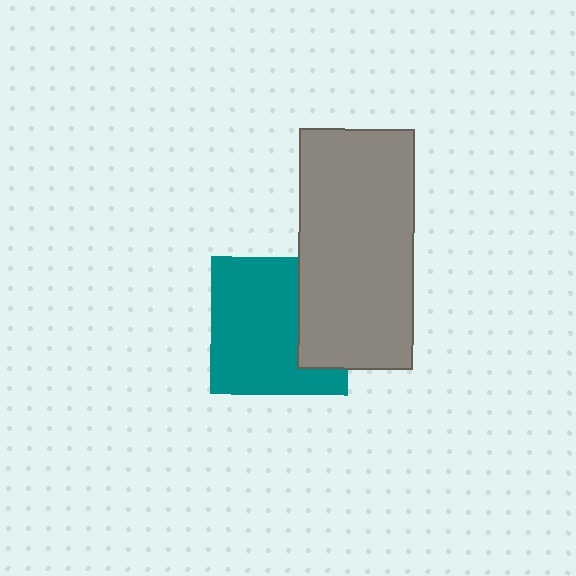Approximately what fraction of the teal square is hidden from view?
Roughly 31% of the teal square is hidden behind the gray rectangle.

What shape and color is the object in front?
The object in front is a gray rectangle.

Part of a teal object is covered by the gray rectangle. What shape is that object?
It is a square.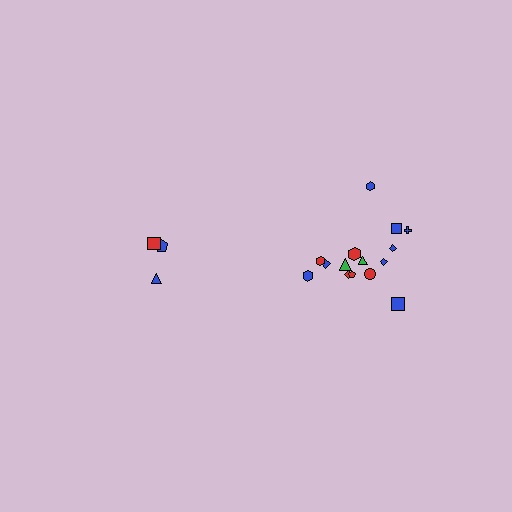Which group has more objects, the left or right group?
The right group.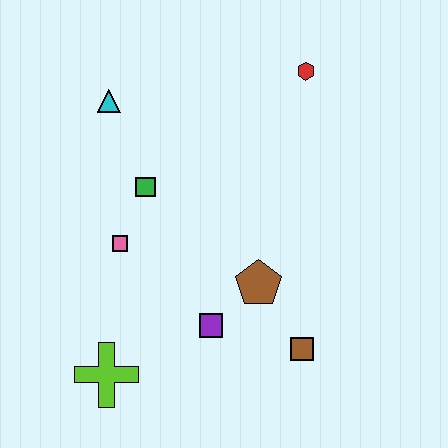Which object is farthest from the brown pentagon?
The cyan triangle is farthest from the brown pentagon.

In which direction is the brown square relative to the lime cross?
The brown square is to the right of the lime cross.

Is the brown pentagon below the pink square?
Yes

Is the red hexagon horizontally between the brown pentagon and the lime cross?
No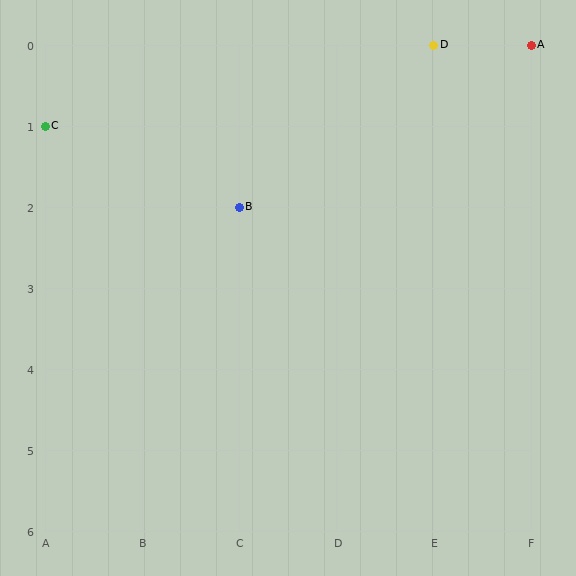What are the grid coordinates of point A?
Point A is at grid coordinates (F, 0).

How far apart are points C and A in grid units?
Points C and A are 5 columns and 1 row apart (about 5.1 grid units diagonally).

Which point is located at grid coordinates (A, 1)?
Point C is at (A, 1).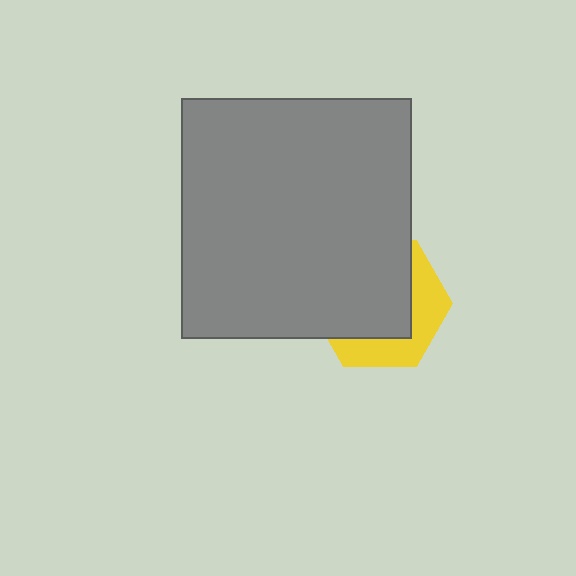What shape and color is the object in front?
The object in front is a gray rectangle.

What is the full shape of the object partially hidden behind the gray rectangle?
The partially hidden object is a yellow hexagon.